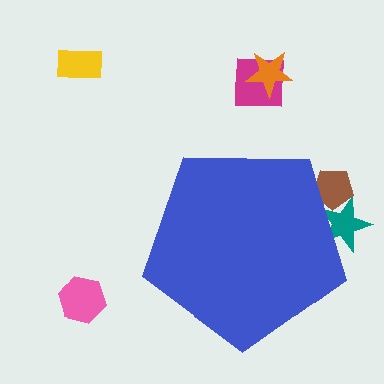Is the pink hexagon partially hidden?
No, the pink hexagon is fully visible.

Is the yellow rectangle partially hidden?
No, the yellow rectangle is fully visible.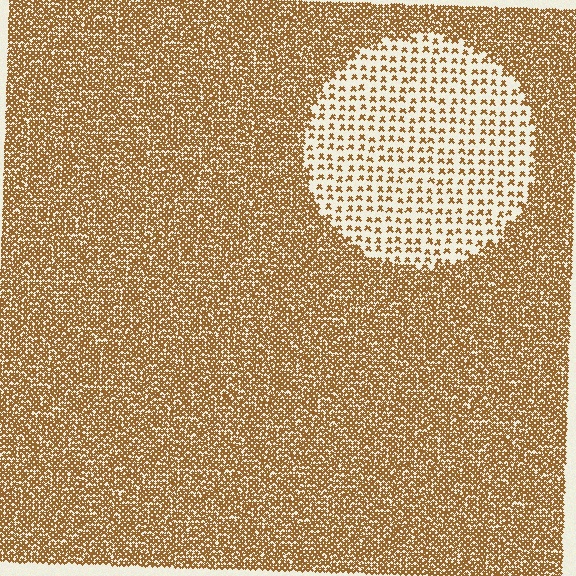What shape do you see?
I see a circle.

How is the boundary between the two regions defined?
The boundary is defined by a change in element density (approximately 3.0x ratio). All elements are the same color, size, and shape.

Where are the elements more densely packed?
The elements are more densely packed outside the circle boundary.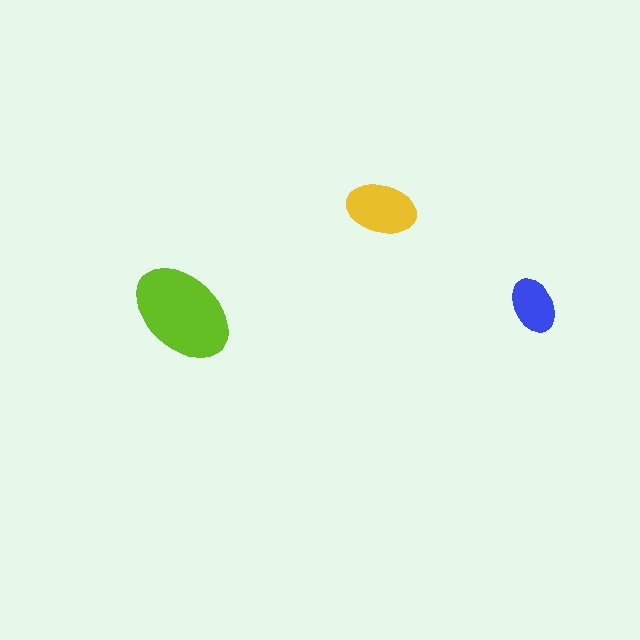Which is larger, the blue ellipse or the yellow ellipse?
The yellow one.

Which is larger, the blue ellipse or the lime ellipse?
The lime one.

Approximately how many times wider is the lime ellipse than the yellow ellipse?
About 1.5 times wider.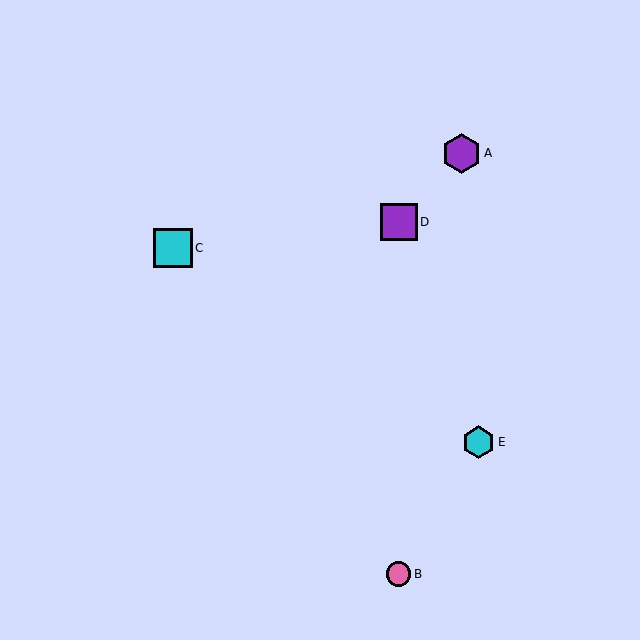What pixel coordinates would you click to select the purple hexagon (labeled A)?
Click at (462, 153) to select the purple hexagon A.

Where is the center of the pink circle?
The center of the pink circle is at (399, 574).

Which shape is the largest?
The purple hexagon (labeled A) is the largest.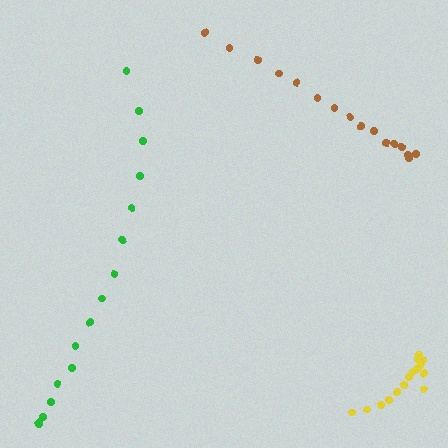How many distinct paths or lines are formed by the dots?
There are 3 distinct paths.